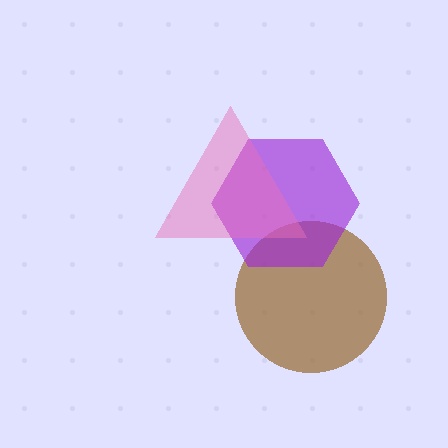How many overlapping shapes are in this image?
There are 3 overlapping shapes in the image.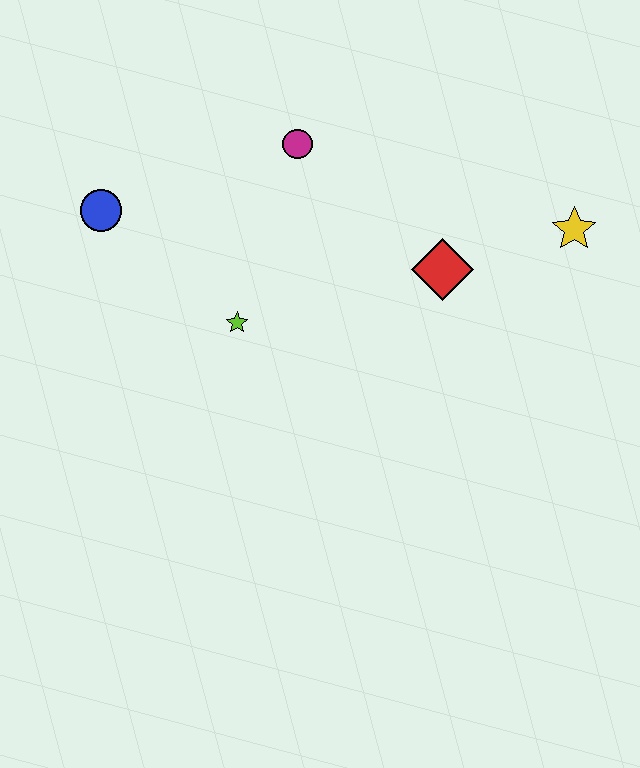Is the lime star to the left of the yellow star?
Yes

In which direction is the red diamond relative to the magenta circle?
The red diamond is to the right of the magenta circle.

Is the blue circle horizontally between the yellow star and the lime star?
No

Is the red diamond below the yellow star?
Yes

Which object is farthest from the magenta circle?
The yellow star is farthest from the magenta circle.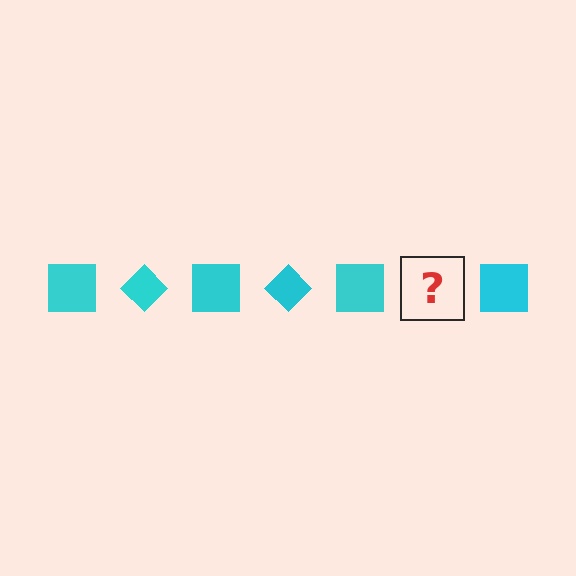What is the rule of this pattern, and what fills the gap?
The rule is that the pattern cycles through square, diamond shapes in cyan. The gap should be filled with a cyan diamond.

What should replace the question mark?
The question mark should be replaced with a cyan diamond.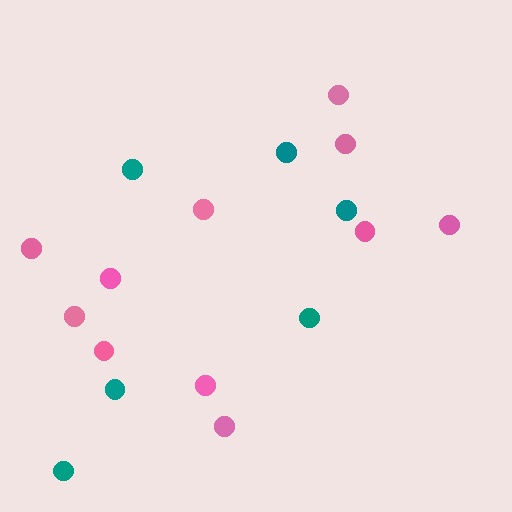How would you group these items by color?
There are 2 groups: one group of pink circles (11) and one group of teal circles (6).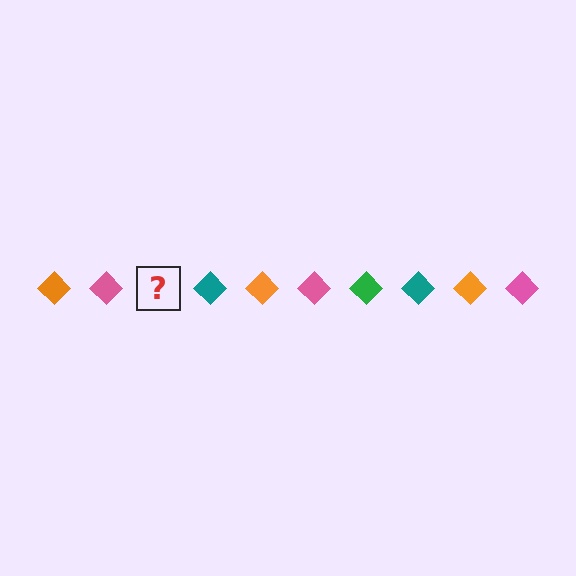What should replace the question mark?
The question mark should be replaced with a green diamond.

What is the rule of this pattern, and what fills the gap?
The rule is that the pattern cycles through orange, pink, green, teal diamonds. The gap should be filled with a green diamond.